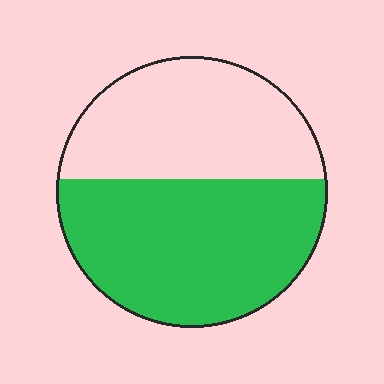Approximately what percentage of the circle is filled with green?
Approximately 55%.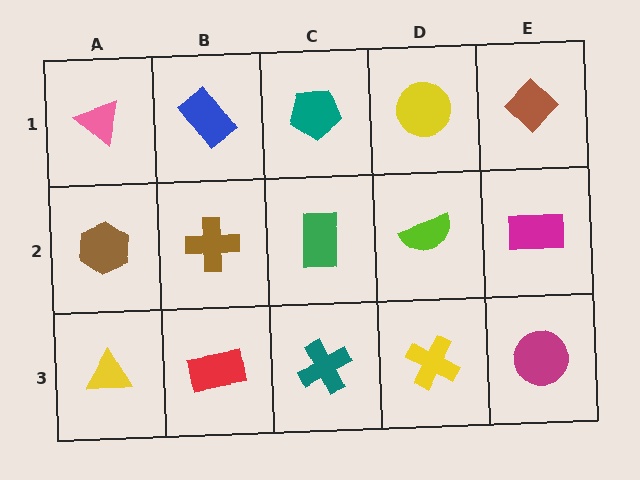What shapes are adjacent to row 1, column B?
A brown cross (row 2, column B), a pink triangle (row 1, column A), a teal pentagon (row 1, column C).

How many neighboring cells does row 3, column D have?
3.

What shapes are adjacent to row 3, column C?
A green rectangle (row 2, column C), a red rectangle (row 3, column B), a yellow cross (row 3, column D).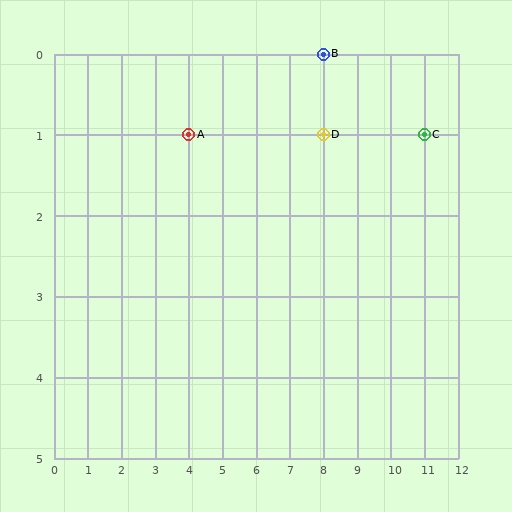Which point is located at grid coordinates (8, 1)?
Point D is at (8, 1).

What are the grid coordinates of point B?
Point B is at grid coordinates (8, 0).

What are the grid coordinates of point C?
Point C is at grid coordinates (11, 1).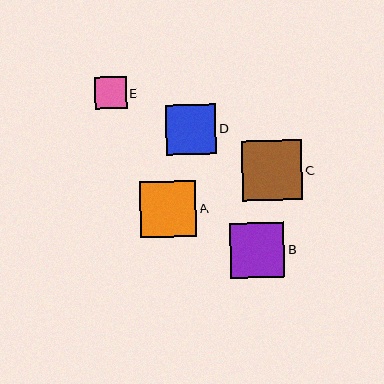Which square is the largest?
Square C is the largest with a size of approximately 60 pixels.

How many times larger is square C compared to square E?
Square C is approximately 1.9 times the size of square E.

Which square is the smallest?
Square E is the smallest with a size of approximately 32 pixels.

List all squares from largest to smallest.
From largest to smallest: C, A, B, D, E.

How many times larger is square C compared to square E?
Square C is approximately 1.9 times the size of square E.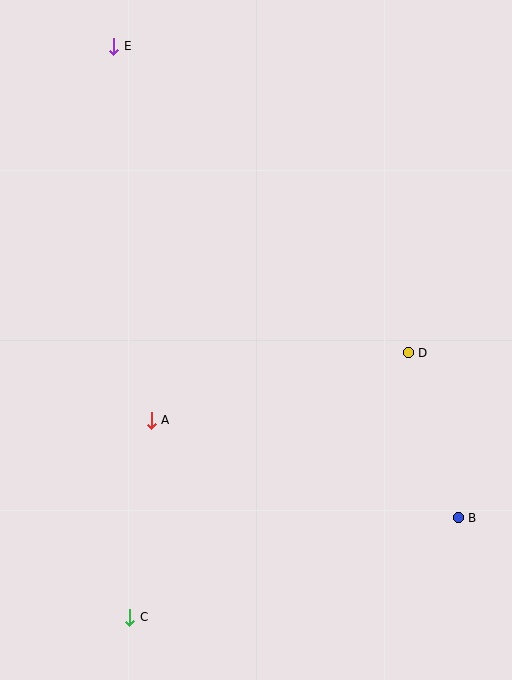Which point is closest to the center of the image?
Point A at (151, 420) is closest to the center.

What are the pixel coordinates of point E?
Point E is at (114, 46).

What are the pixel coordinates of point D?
Point D is at (408, 353).